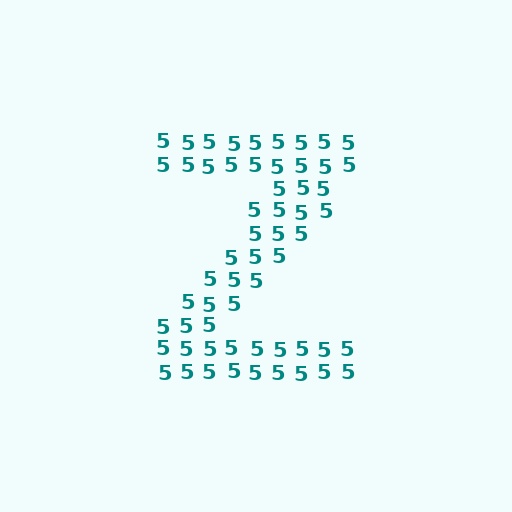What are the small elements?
The small elements are digit 5's.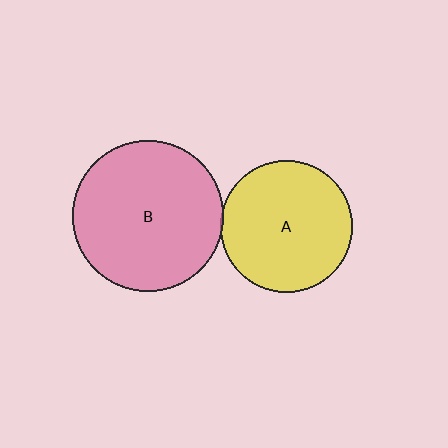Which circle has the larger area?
Circle B (pink).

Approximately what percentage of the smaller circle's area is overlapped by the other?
Approximately 5%.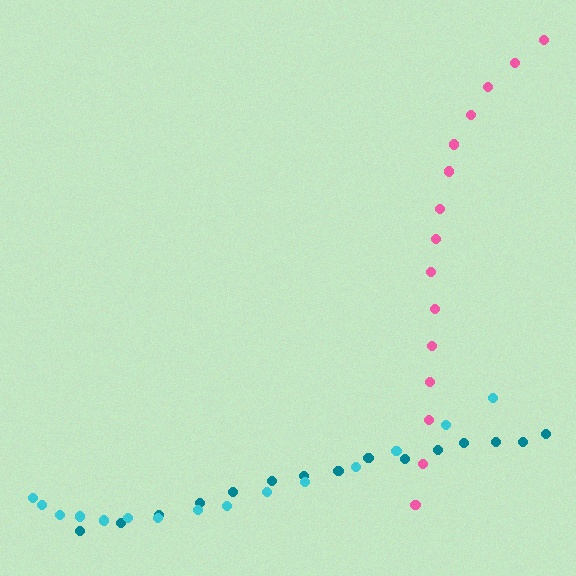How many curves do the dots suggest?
There are 3 distinct paths.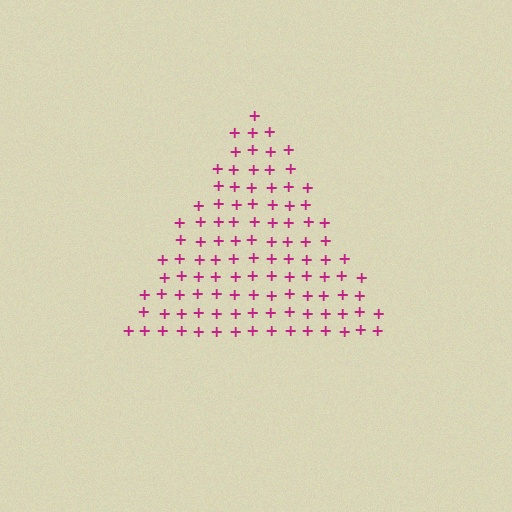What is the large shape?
The large shape is a triangle.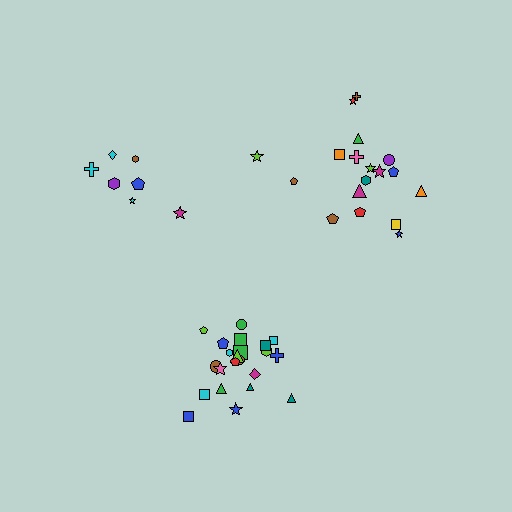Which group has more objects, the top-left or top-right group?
The top-right group.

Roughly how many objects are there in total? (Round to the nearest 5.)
Roughly 45 objects in total.